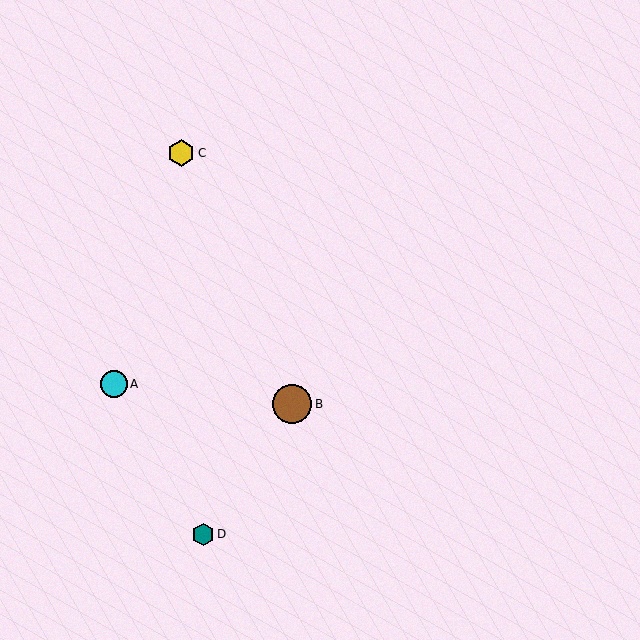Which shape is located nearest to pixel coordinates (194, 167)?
The yellow hexagon (labeled C) at (181, 153) is nearest to that location.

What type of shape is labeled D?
Shape D is a teal hexagon.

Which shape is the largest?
The brown circle (labeled B) is the largest.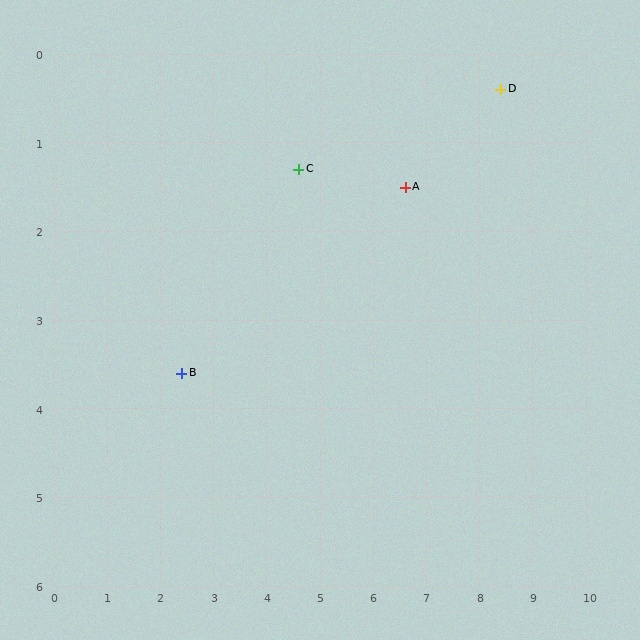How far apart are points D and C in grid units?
Points D and C are about 3.9 grid units apart.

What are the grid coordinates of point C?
Point C is at approximately (4.6, 1.3).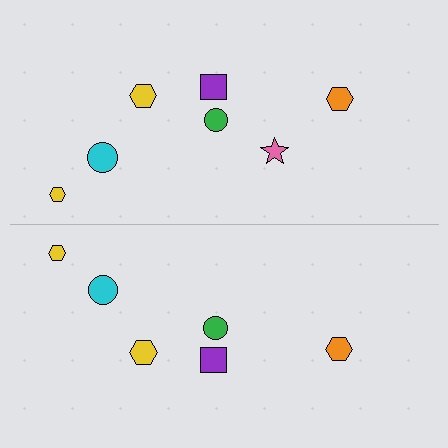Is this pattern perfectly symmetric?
No, the pattern is not perfectly symmetric. A pink star is missing from the bottom side.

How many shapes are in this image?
There are 13 shapes in this image.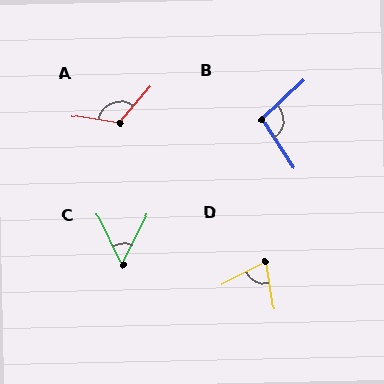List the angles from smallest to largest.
C (52°), D (72°), B (100°), A (121°).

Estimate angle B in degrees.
Approximately 100 degrees.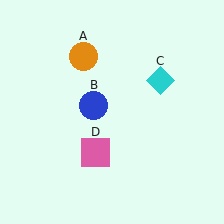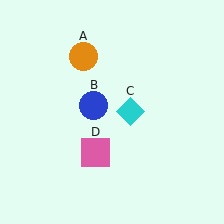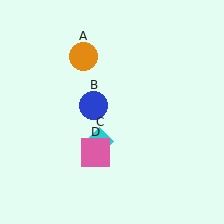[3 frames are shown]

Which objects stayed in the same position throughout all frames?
Orange circle (object A) and blue circle (object B) and pink square (object D) remained stationary.